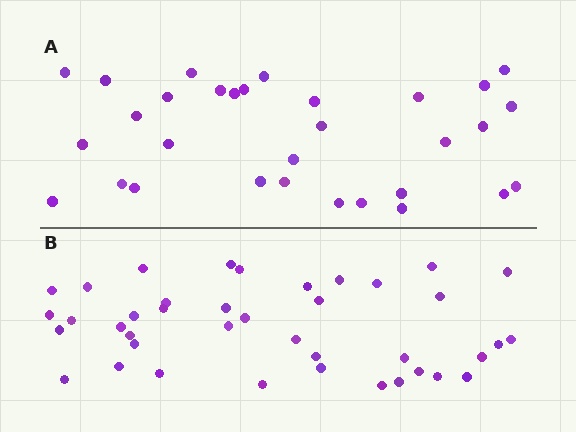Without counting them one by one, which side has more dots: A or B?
Region B (the bottom region) has more dots.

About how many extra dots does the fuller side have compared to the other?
Region B has roughly 8 or so more dots than region A.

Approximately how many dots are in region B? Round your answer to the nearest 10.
About 40 dots.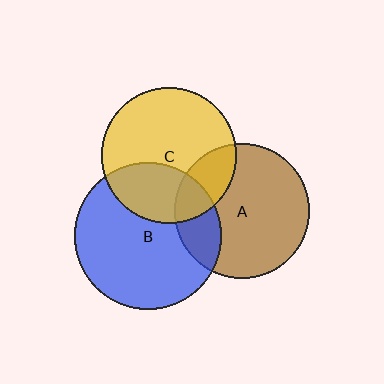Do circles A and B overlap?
Yes.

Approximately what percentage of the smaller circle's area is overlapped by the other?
Approximately 20%.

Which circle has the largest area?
Circle B (blue).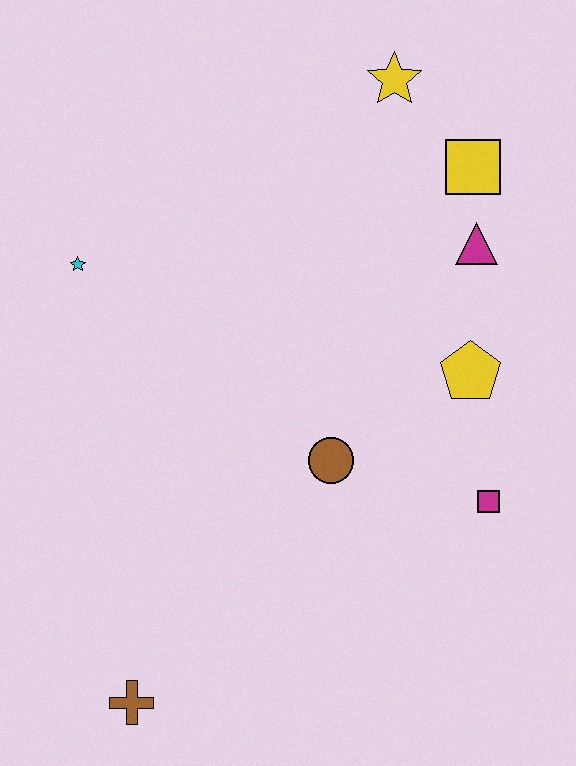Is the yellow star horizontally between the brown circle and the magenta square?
Yes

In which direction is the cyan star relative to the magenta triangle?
The cyan star is to the left of the magenta triangle.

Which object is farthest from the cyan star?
The magenta square is farthest from the cyan star.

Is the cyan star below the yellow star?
Yes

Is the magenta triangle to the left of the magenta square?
Yes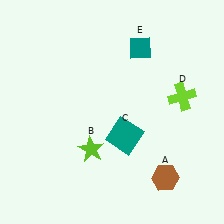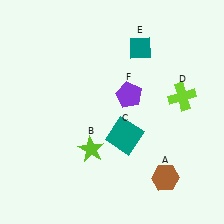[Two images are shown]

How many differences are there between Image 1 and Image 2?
There is 1 difference between the two images.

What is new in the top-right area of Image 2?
A purple pentagon (F) was added in the top-right area of Image 2.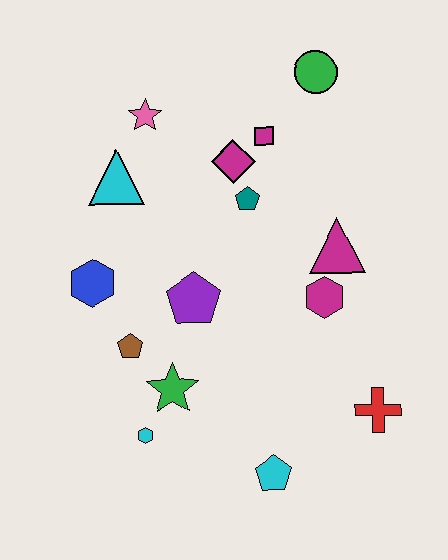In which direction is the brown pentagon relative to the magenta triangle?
The brown pentagon is to the left of the magenta triangle.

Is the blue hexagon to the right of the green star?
No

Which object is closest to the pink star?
The cyan triangle is closest to the pink star.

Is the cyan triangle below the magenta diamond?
Yes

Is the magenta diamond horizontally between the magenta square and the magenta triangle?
No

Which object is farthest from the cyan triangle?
The red cross is farthest from the cyan triangle.